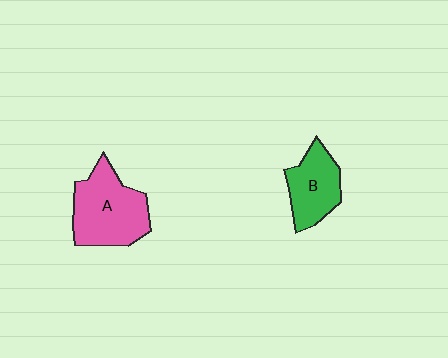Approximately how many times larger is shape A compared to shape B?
Approximately 1.4 times.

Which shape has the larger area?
Shape A (pink).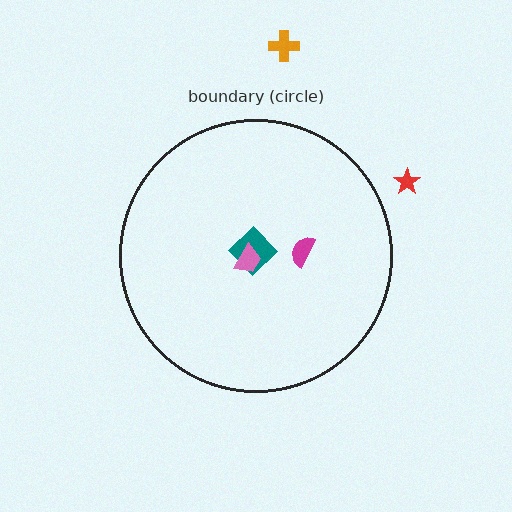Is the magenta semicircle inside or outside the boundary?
Inside.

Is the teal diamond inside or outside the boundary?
Inside.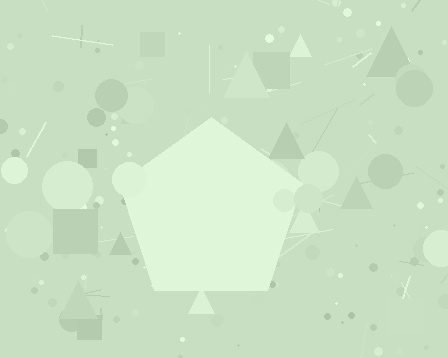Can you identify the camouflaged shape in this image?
The camouflaged shape is a pentagon.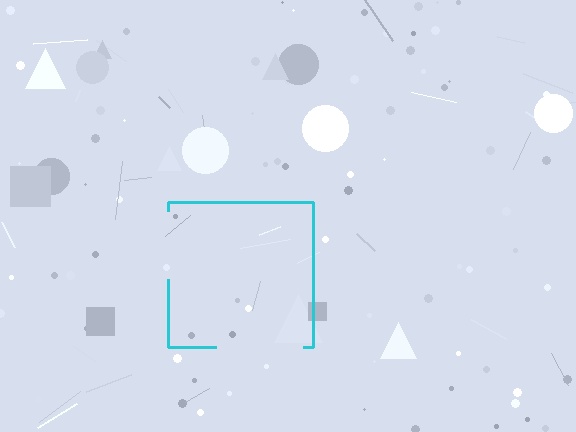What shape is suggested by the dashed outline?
The dashed outline suggests a square.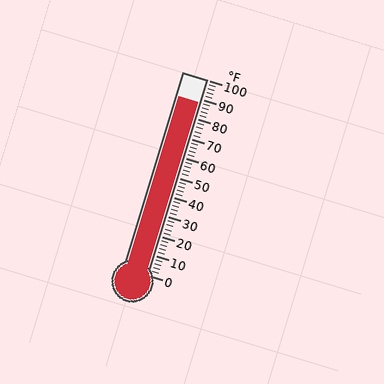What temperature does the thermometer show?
The thermometer shows approximately 88°F.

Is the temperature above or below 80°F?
The temperature is above 80°F.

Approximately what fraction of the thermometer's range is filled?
The thermometer is filled to approximately 90% of its range.